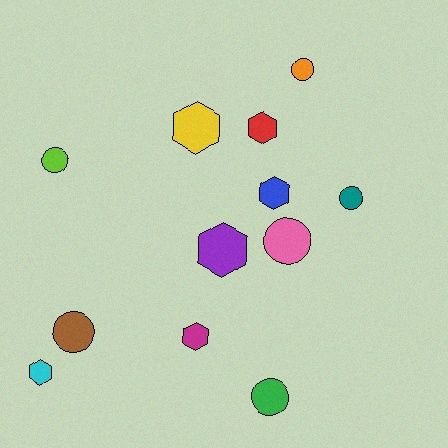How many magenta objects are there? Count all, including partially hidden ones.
There is 1 magenta object.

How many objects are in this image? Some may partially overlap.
There are 12 objects.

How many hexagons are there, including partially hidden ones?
There are 6 hexagons.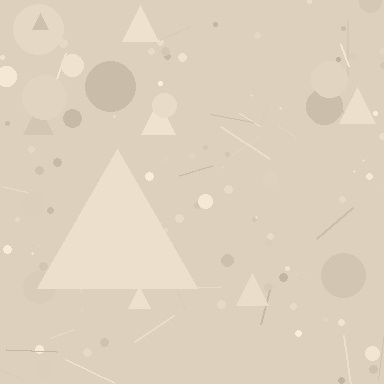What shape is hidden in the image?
A triangle is hidden in the image.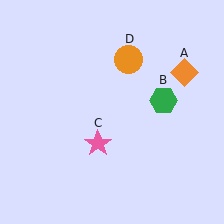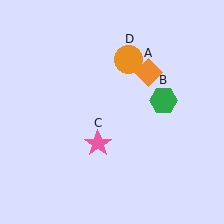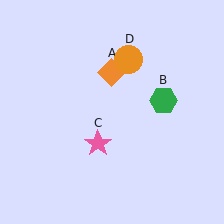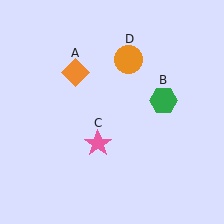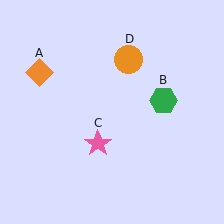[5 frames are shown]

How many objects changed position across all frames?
1 object changed position: orange diamond (object A).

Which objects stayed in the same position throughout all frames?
Green hexagon (object B) and pink star (object C) and orange circle (object D) remained stationary.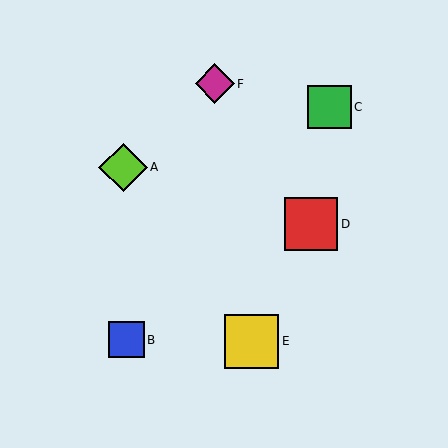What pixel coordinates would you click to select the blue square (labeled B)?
Click at (126, 340) to select the blue square B.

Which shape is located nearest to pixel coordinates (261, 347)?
The yellow square (labeled E) at (252, 341) is nearest to that location.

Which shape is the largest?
The yellow square (labeled E) is the largest.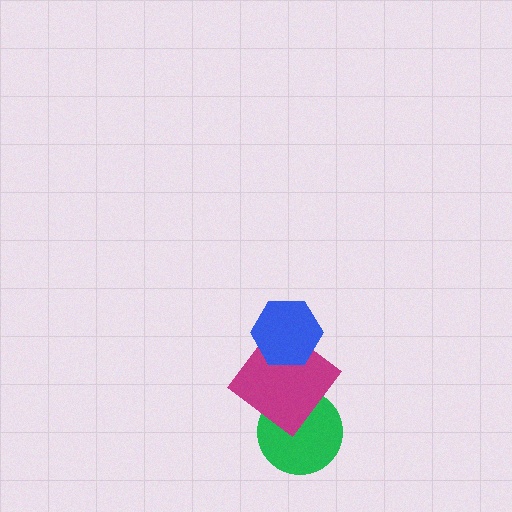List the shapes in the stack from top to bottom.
From top to bottom: the blue hexagon, the magenta diamond, the green circle.